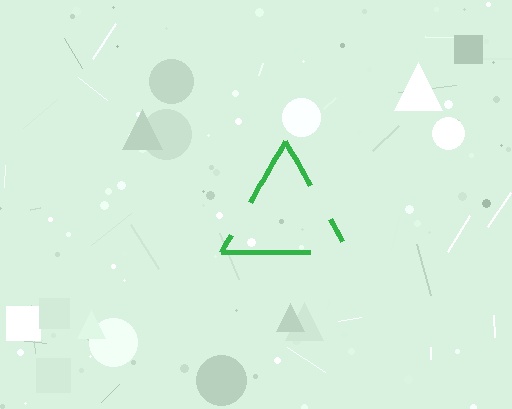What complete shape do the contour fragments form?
The contour fragments form a triangle.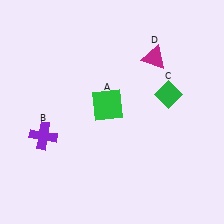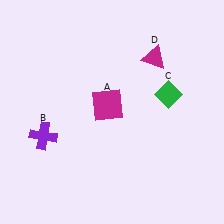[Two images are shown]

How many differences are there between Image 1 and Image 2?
There is 1 difference between the two images.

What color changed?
The square (A) changed from green in Image 1 to magenta in Image 2.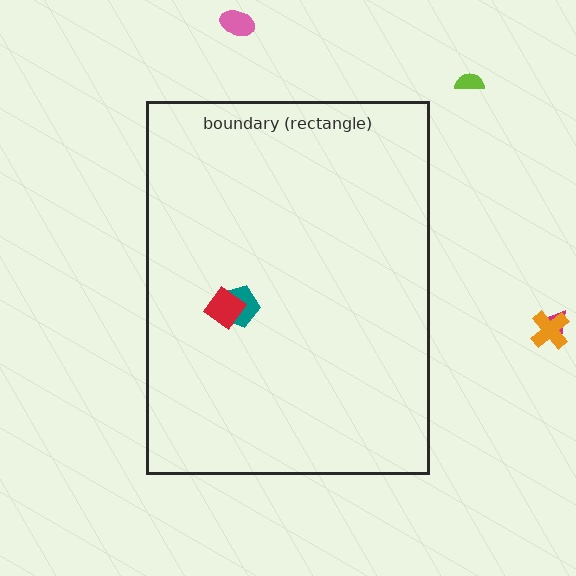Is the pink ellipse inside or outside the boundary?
Outside.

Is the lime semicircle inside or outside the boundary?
Outside.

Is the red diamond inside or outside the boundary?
Inside.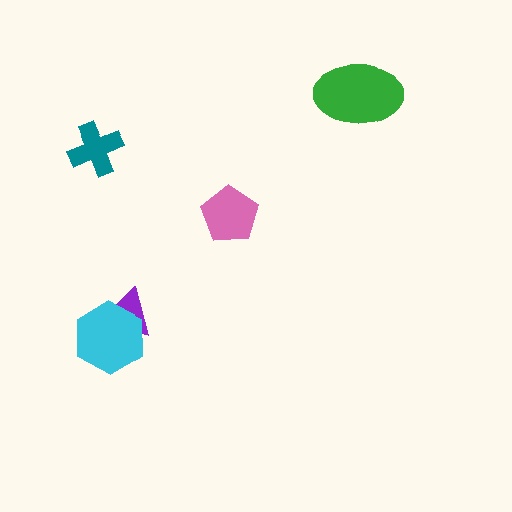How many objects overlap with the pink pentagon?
0 objects overlap with the pink pentagon.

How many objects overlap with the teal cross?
0 objects overlap with the teal cross.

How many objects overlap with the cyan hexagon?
1 object overlaps with the cyan hexagon.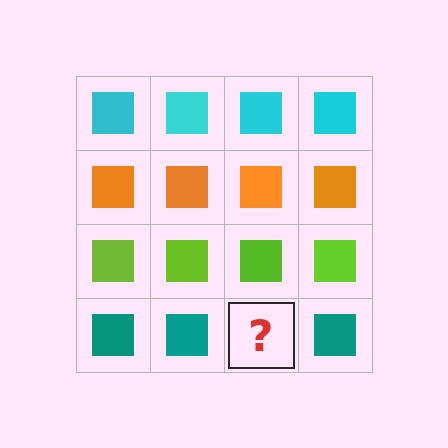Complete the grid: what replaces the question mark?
The question mark should be replaced with a teal square.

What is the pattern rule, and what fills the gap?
The rule is that each row has a consistent color. The gap should be filled with a teal square.